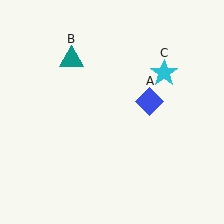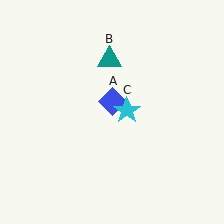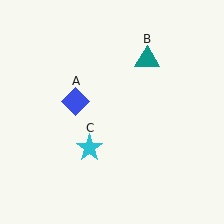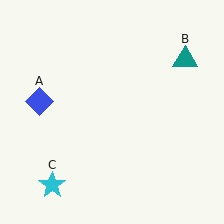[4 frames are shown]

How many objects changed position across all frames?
3 objects changed position: blue diamond (object A), teal triangle (object B), cyan star (object C).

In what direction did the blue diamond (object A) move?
The blue diamond (object A) moved left.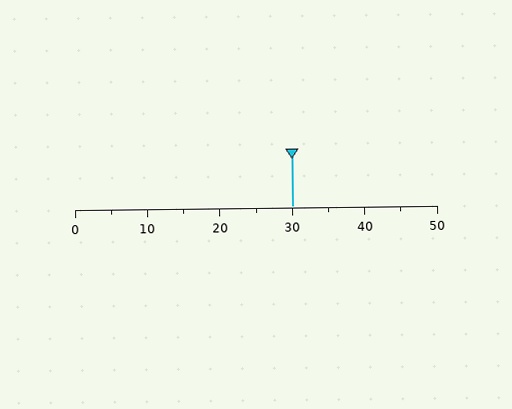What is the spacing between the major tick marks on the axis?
The major ticks are spaced 10 apart.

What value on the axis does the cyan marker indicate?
The marker indicates approximately 30.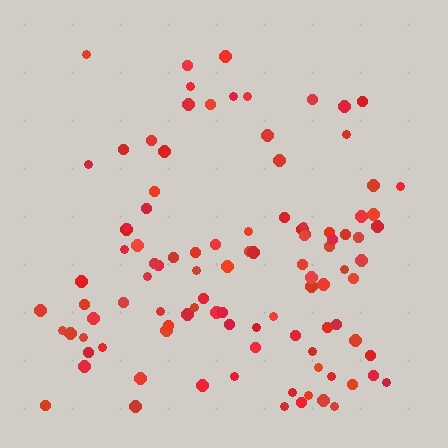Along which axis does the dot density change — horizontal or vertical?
Vertical.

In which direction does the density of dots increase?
From top to bottom, with the bottom side densest.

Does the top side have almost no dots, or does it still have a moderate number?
Still a moderate number, just noticeably fewer than the bottom.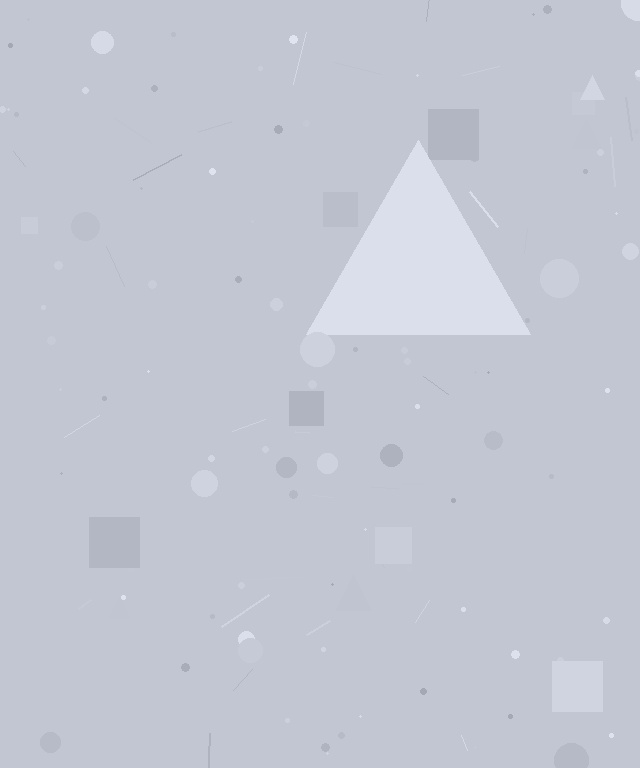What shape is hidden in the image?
A triangle is hidden in the image.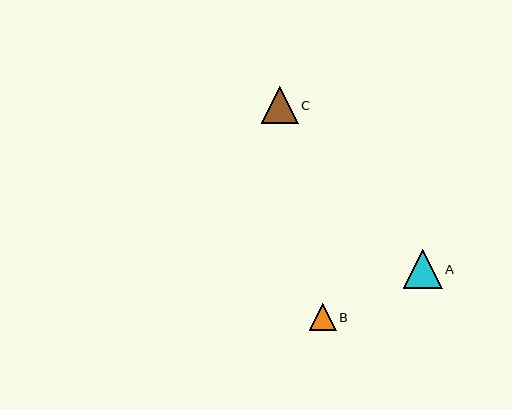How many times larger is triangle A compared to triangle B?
Triangle A is approximately 1.5 times the size of triangle B.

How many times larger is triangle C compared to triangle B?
Triangle C is approximately 1.4 times the size of triangle B.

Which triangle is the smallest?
Triangle B is the smallest with a size of approximately 27 pixels.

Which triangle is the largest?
Triangle A is the largest with a size of approximately 39 pixels.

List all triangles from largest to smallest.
From largest to smallest: A, C, B.